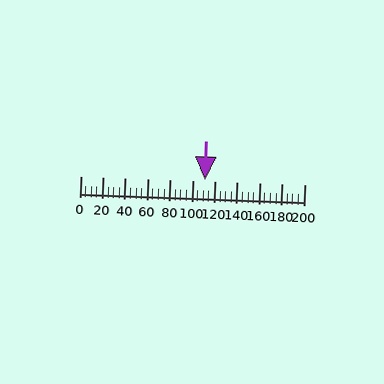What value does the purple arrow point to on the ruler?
The purple arrow points to approximately 111.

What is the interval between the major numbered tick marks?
The major tick marks are spaced 20 units apart.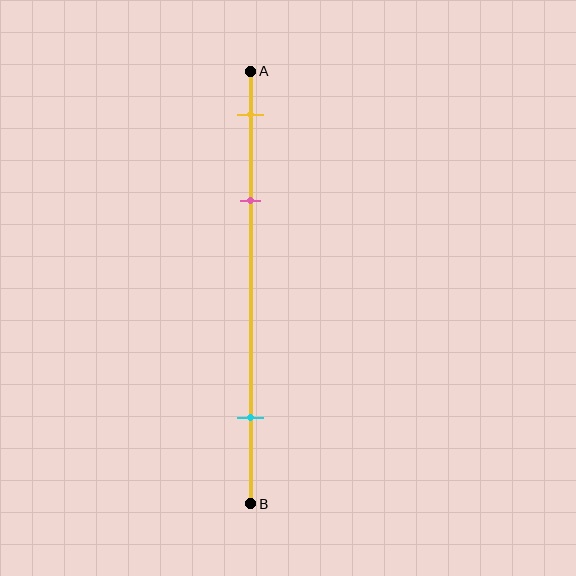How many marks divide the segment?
There are 3 marks dividing the segment.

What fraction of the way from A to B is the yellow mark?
The yellow mark is approximately 10% (0.1) of the way from A to B.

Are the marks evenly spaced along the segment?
No, the marks are not evenly spaced.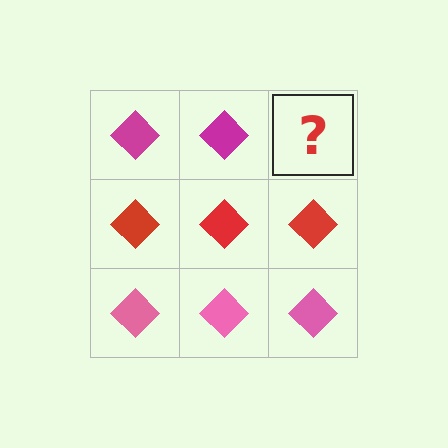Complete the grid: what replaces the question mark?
The question mark should be replaced with a magenta diamond.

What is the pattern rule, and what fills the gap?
The rule is that each row has a consistent color. The gap should be filled with a magenta diamond.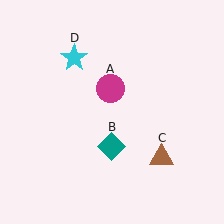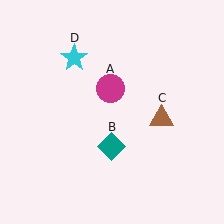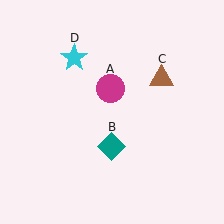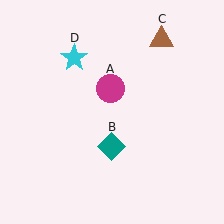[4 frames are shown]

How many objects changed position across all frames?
1 object changed position: brown triangle (object C).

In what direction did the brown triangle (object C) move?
The brown triangle (object C) moved up.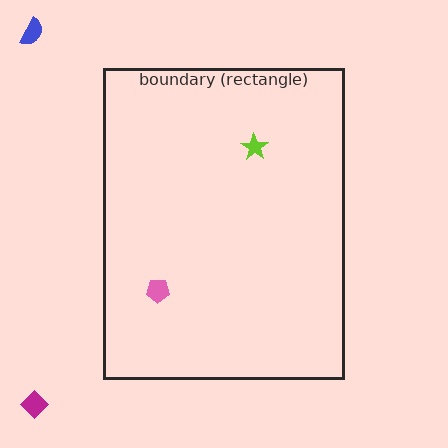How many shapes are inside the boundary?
2 inside, 2 outside.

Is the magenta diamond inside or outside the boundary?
Outside.